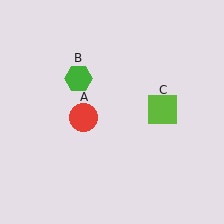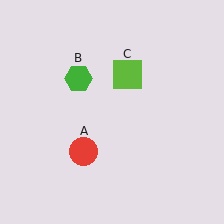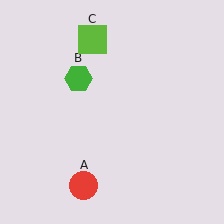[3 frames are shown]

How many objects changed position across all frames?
2 objects changed position: red circle (object A), lime square (object C).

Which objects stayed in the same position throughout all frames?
Green hexagon (object B) remained stationary.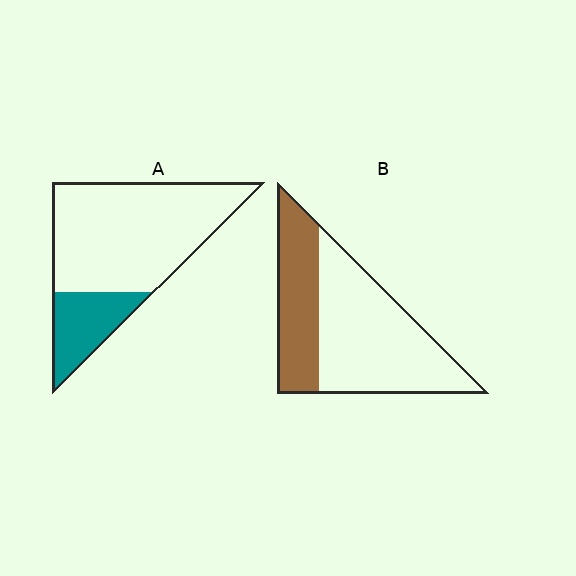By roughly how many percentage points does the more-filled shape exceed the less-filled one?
By roughly 10 percentage points (B over A).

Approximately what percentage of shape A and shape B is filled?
A is approximately 25% and B is approximately 35%.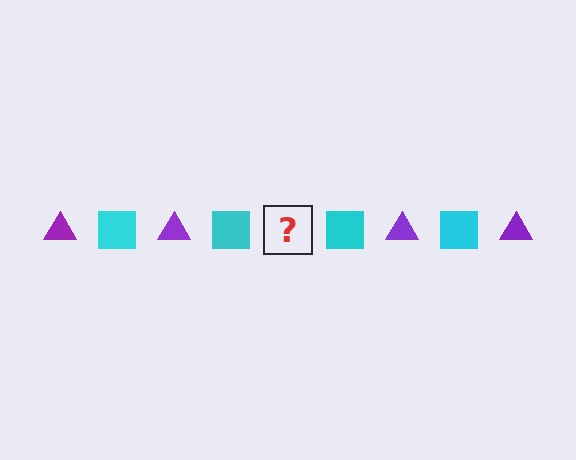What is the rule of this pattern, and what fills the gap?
The rule is that the pattern alternates between purple triangle and cyan square. The gap should be filled with a purple triangle.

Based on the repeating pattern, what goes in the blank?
The blank should be a purple triangle.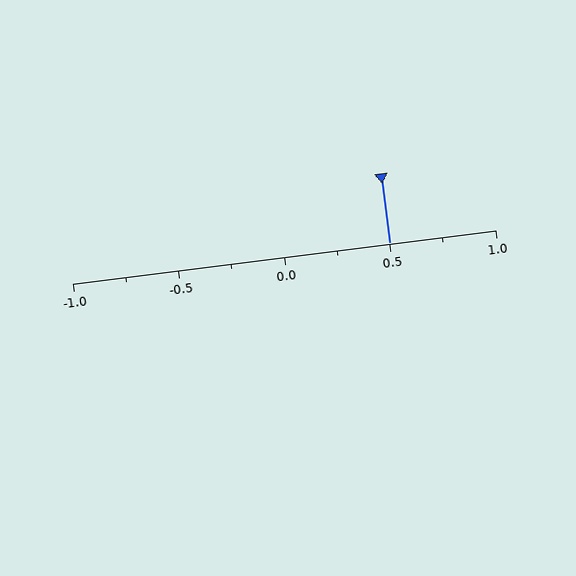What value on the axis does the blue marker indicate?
The marker indicates approximately 0.5.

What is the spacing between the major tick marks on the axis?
The major ticks are spaced 0.5 apart.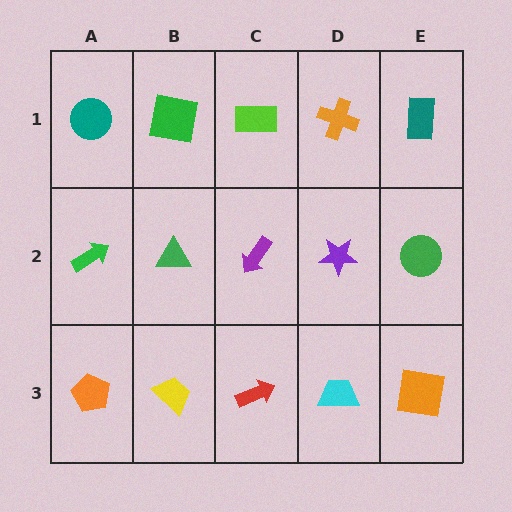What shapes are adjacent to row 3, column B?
A green triangle (row 2, column B), an orange pentagon (row 3, column A), a red arrow (row 3, column C).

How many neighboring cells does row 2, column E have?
3.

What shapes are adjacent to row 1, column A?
A green arrow (row 2, column A), a green square (row 1, column B).